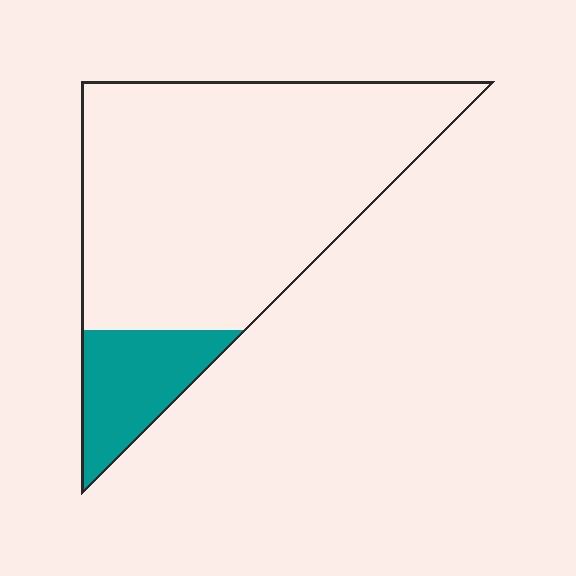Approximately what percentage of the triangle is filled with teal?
Approximately 15%.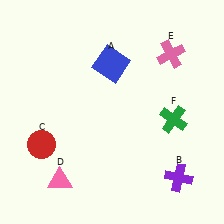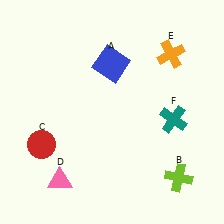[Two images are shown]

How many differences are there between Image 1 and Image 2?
There are 3 differences between the two images.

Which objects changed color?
B changed from purple to lime. E changed from pink to orange. F changed from green to teal.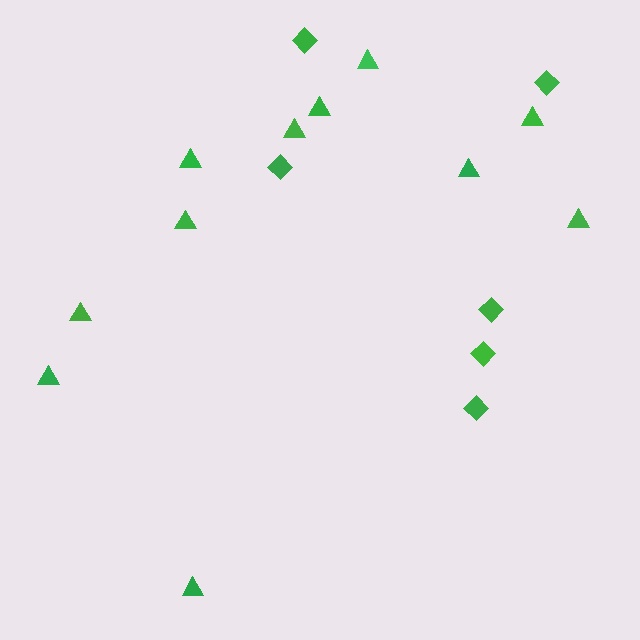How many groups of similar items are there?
There are 2 groups: one group of diamonds (6) and one group of triangles (11).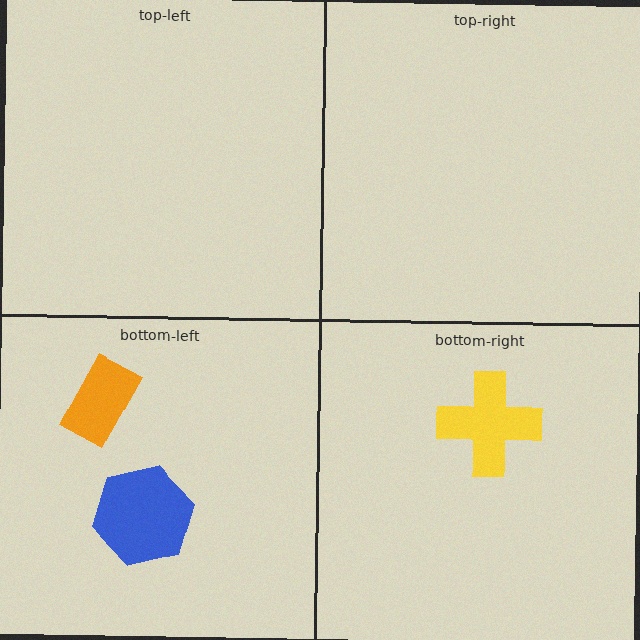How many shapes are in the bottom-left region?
2.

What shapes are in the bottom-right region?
The yellow cross.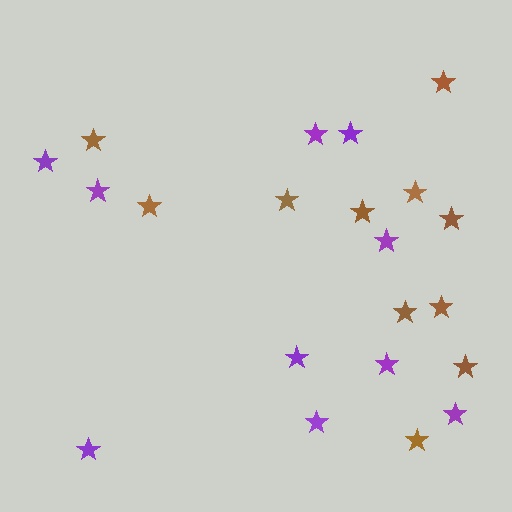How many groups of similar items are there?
There are 2 groups: one group of brown stars (11) and one group of purple stars (10).